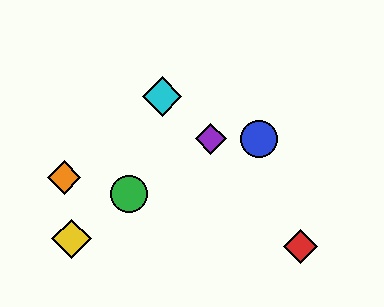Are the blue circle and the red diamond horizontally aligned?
No, the blue circle is at y≈139 and the red diamond is at y≈247.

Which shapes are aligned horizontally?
The blue circle, the purple diamond are aligned horizontally.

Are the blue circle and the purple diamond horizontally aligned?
Yes, both are at y≈139.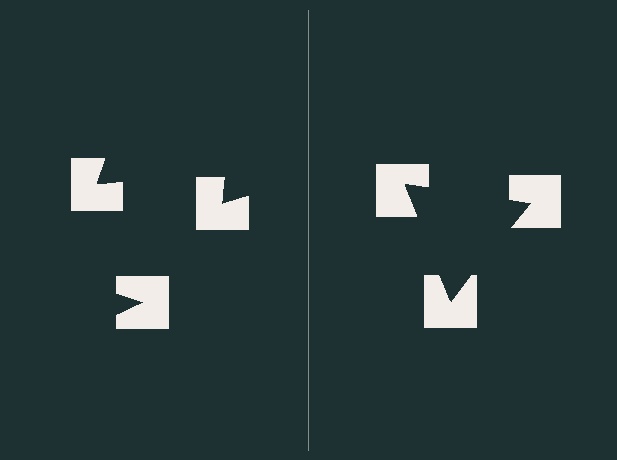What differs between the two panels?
The notched squares are positioned identically on both sides; only the wedge orientations differ. On the right they align to a triangle; on the left they are misaligned.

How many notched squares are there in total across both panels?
6 — 3 on each side.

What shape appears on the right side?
An illusory triangle.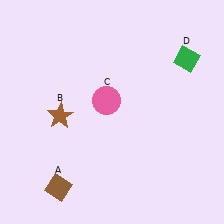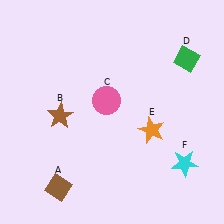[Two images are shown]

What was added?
An orange star (E), a cyan star (F) were added in Image 2.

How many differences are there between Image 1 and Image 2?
There are 2 differences between the two images.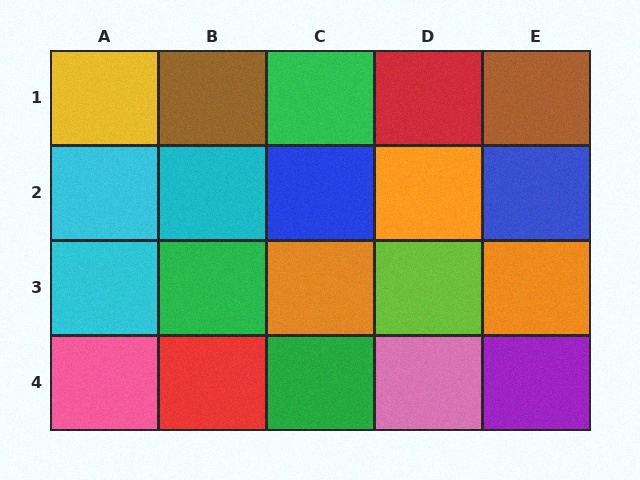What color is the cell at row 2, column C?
Blue.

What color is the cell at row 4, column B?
Red.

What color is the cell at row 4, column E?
Purple.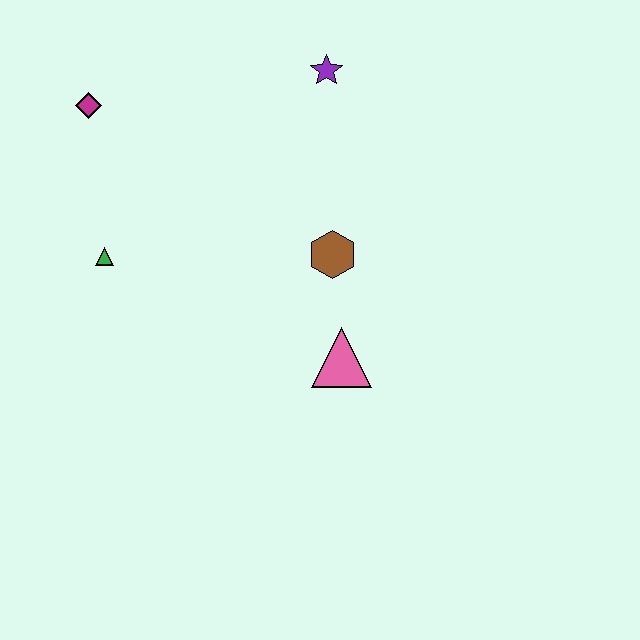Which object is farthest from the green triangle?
The purple star is farthest from the green triangle.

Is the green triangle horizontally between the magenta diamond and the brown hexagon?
Yes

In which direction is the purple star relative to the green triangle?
The purple star is to the right of the green triangle.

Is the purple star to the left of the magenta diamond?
No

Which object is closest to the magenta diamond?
The green triangle is closest to the magenta diamond.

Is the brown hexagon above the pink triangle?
Yes